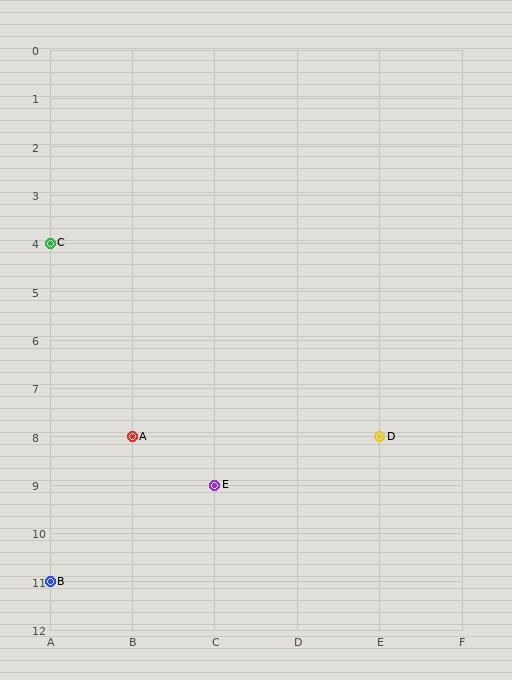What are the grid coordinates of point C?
Point C is at grid coordinates (A, 4).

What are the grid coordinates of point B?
Point B is at grid coordinates (A, 11).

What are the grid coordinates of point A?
Point A is at grid coordinates (B, 8).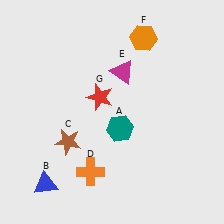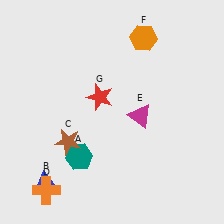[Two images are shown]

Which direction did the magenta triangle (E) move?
The magenta triangle (E) moved down.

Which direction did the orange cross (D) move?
The orange cross (D) moved left.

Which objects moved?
The objects that moved are: the teal hexagon (A), the orange cross (D), the magenta triangle (E).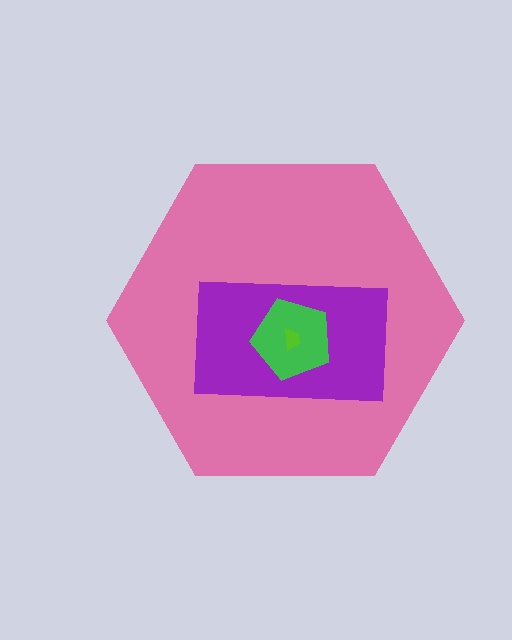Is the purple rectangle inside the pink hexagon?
Yes.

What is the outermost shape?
The pink hexagon.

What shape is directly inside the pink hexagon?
The purple rectangle.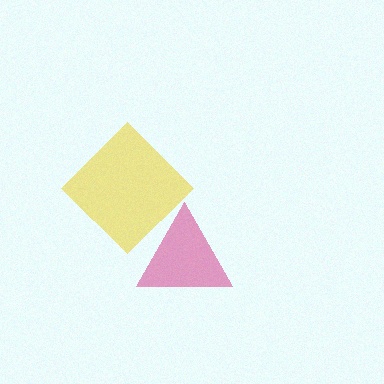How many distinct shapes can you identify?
There are 2 distinct shapes: a magenta triangle, a yellow diamond.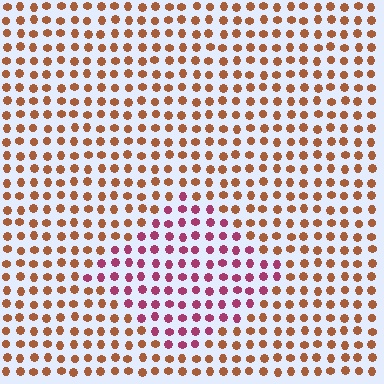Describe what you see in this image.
The image is filled with small brown elements in a uniform arrangement. A diamond-shaped region is visible where the elements are tinted to a slightly different hue, forming a subtle color boundary.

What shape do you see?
I see a diamond.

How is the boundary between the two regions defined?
The boundary is defined purely by a slight shift in hue (about 49 degrees). Spacing, size, and orientation are identical on both sides.